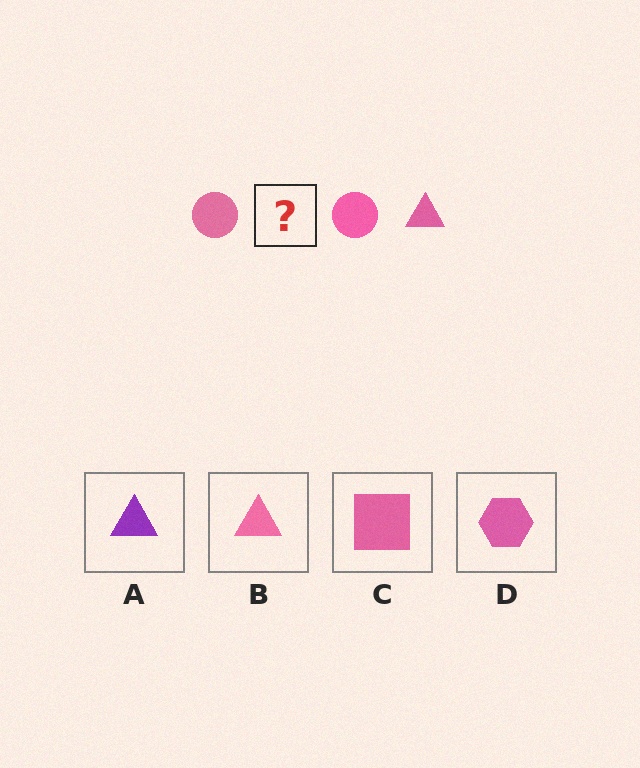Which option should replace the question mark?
Option B.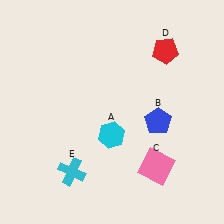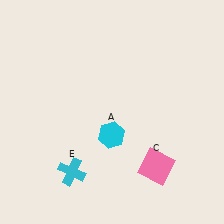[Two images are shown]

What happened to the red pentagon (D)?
The red pentagon (D) was removed in Image 2. It was in the top-right area of Image 1.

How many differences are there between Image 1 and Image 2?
There are 2 differences between the two images.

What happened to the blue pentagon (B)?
The blue pentagon (B) was removed in Image 2. It was in the bottom-right area of Image 1.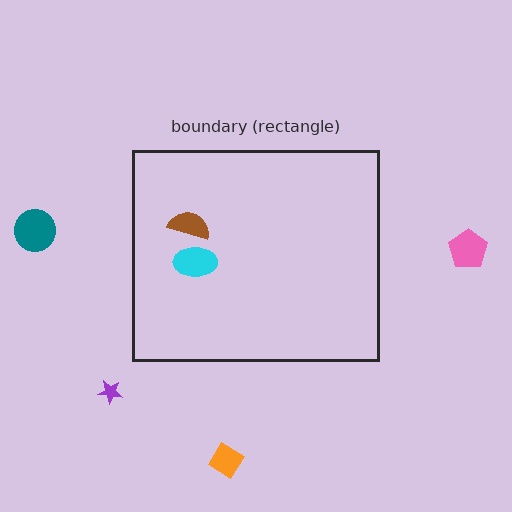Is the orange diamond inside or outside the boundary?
Outside.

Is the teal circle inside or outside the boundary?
Outside.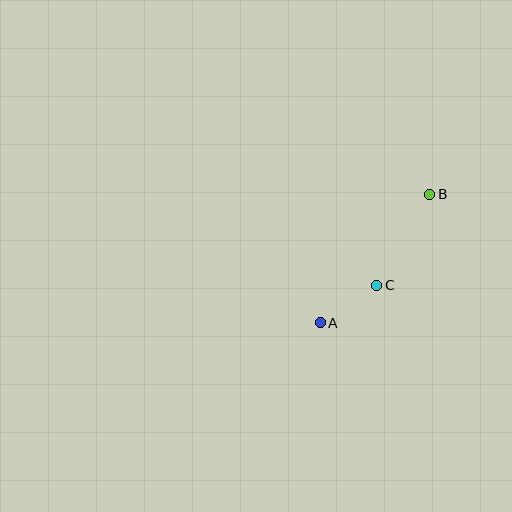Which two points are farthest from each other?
Points A and B are farthest from each other.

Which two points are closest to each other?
Points A and C are closest to each other.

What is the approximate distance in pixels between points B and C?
The distance between B and C is approximately 105 pixels.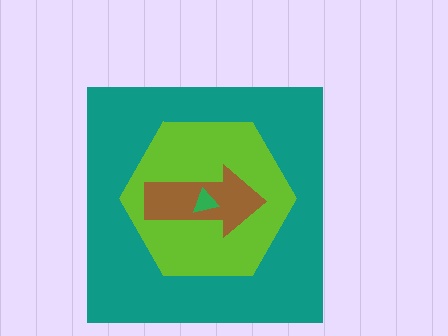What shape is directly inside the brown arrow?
The green triangle.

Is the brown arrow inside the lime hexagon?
Yes.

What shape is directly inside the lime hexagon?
The brown arrow.